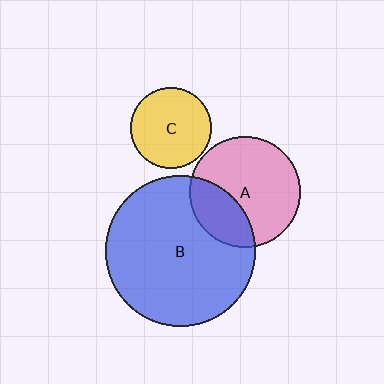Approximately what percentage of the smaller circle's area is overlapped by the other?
Approximately 30%.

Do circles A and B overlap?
Yes.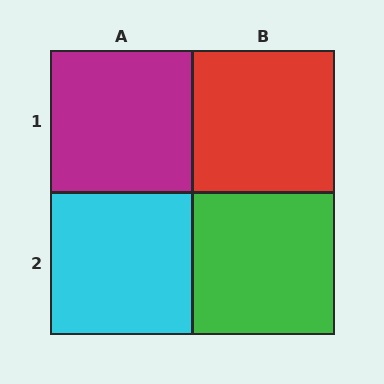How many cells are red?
1 cell is red.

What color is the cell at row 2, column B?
Green.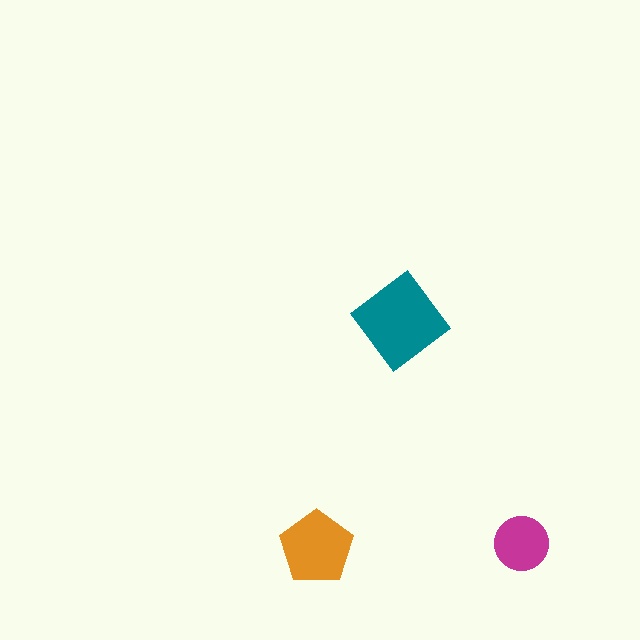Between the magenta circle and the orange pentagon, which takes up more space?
The orange pentagon.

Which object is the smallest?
The magenta circle.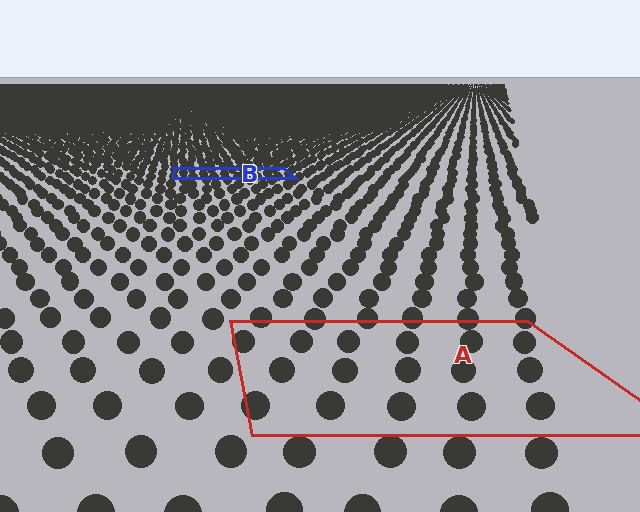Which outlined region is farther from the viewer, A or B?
Region B is farther from the viewer — the texture elements inside it appear smaller and more densely packed.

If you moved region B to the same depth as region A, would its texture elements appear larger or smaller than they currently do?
They would appear larger. At a closer depth, the same texture elements are projected at a bigger on-screen size.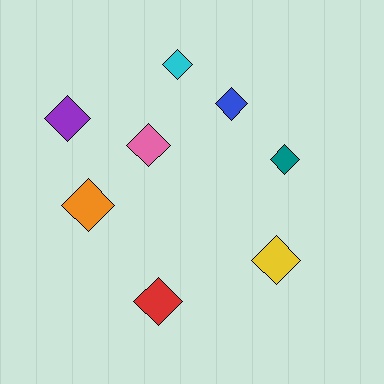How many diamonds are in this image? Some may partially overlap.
There are 8 diamonds.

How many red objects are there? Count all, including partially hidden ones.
There is 1 red object.